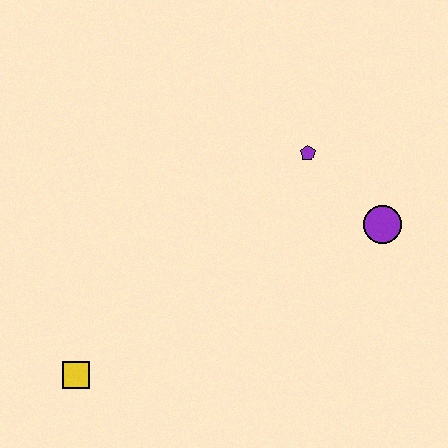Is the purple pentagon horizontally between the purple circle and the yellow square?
Yes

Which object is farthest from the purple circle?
The yellow square is farthest from the purple circle.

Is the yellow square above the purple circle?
No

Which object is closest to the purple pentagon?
The purple circle is closest to the purple pentagon.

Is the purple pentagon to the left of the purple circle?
Yes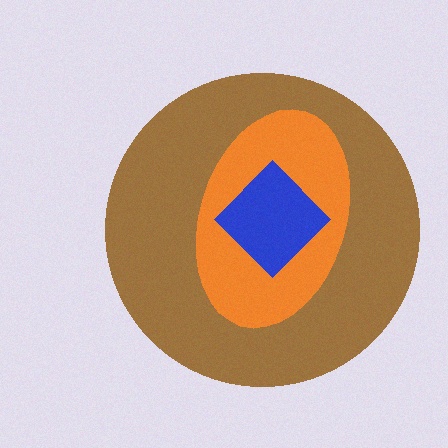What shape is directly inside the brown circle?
The orange ellipse.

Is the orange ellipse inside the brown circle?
Yes.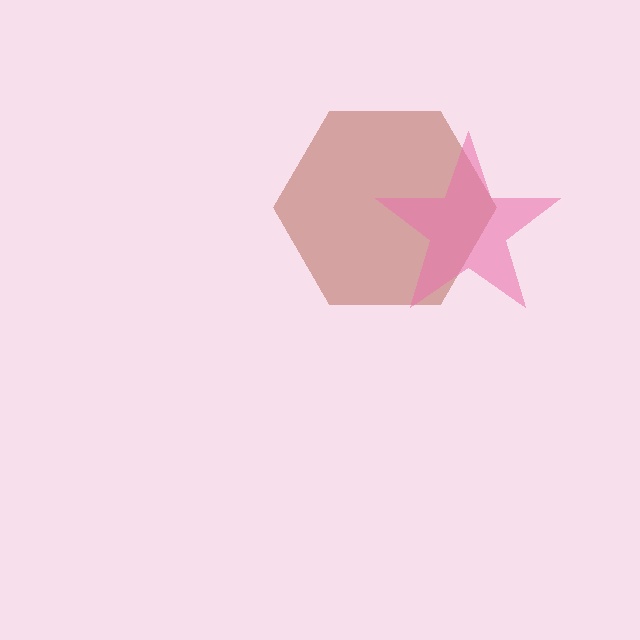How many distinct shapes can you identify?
There are 2 distinct shapes: a brown hexagon, a pink star.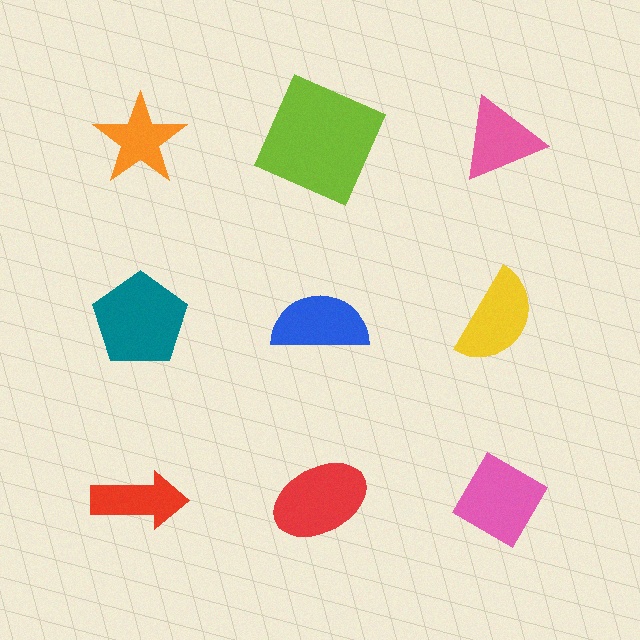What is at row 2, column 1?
A teal pentagon.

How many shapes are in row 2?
3 shapes.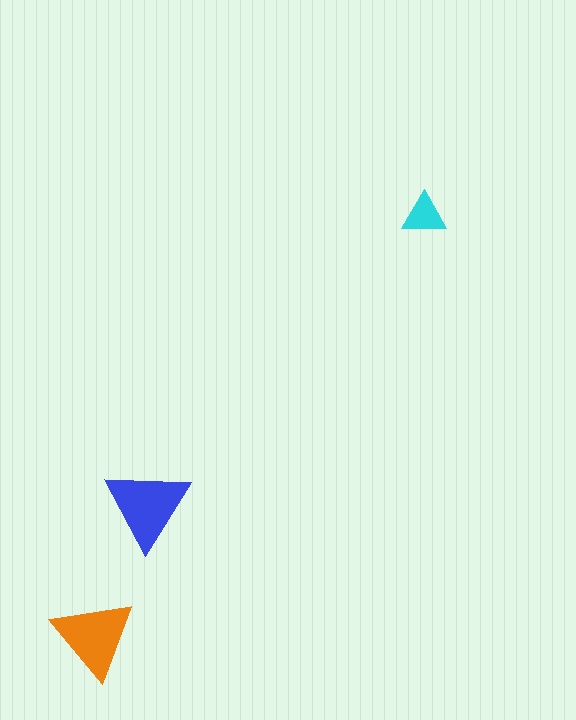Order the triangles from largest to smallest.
the blue one, the orange one, the cyan one.